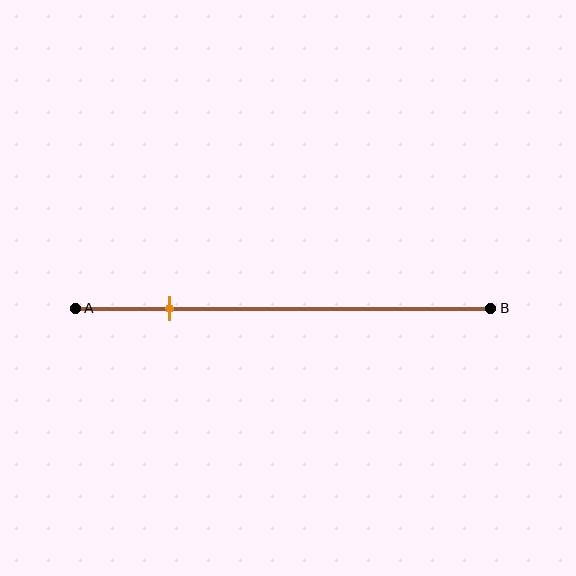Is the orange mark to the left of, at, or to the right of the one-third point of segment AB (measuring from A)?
The orange mark is to the left of the one-third point of segment AB.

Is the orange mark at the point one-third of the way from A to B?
No, the mark is at about 25% from A, not at the 33% one-third point.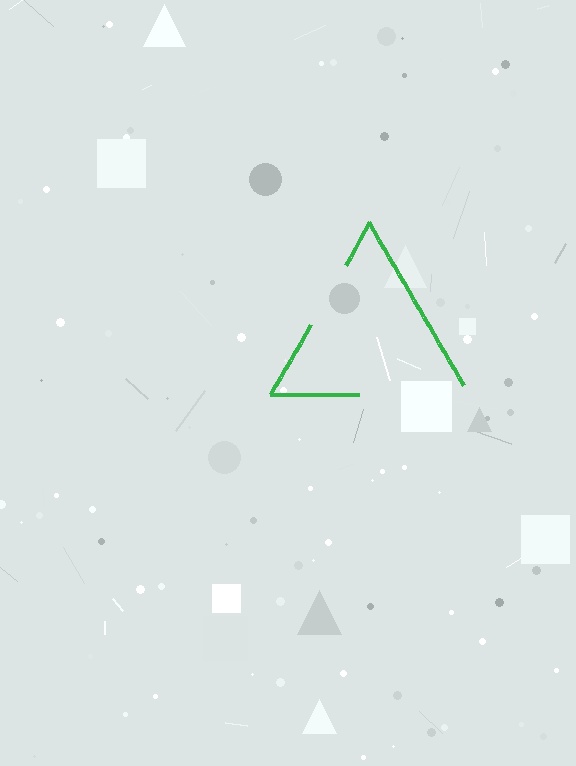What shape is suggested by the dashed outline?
The dashed outline suggests a triangle.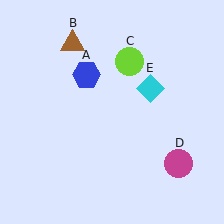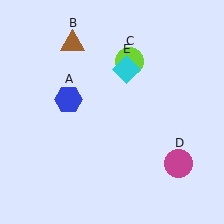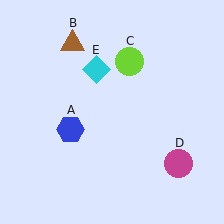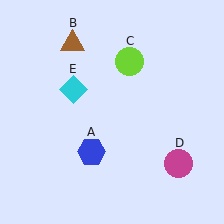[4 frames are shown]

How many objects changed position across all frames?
2 objects changed position: blue hexagon (object A), cyan diamond (object E).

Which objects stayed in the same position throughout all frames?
Brown triangle (object B) and lime circle (object C) and magenta circle (object D) remained stationary.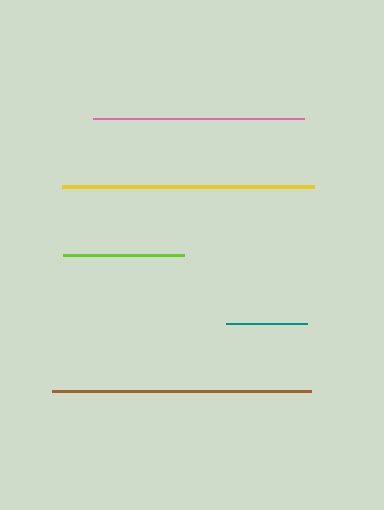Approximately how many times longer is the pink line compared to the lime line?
The pink line is approximately 1.7 times the length of the lime line.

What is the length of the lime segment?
The lime segment is approximately 121 pixels long.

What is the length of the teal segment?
The teal segment is approximately 82 pixels long.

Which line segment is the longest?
The brown line is the longest at approximately 258 pixels.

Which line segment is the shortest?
The teal line is the shortest at approximately 82 pixels.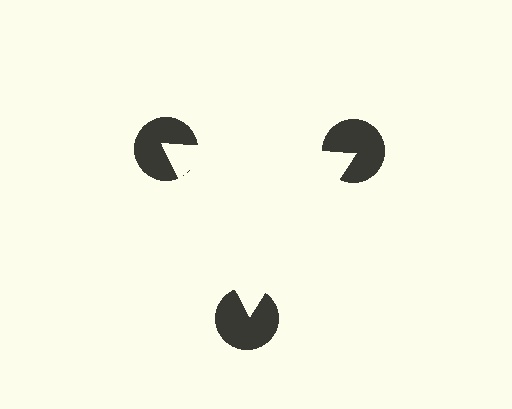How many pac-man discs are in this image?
There are 3 — one at each vertex of the illusory triangle.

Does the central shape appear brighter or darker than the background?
It typically appears slightly brighter than the background, even though no actual brightness change is drawn.